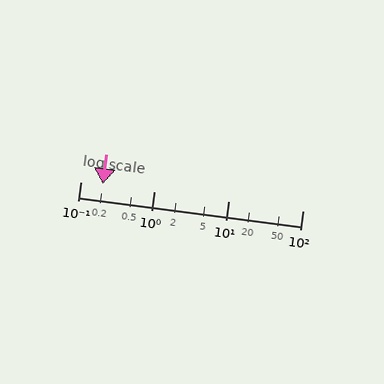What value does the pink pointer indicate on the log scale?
The pointer indicates approximately 0.2.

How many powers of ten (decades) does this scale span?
The scale spans 3 decades, from 0.1 to 100.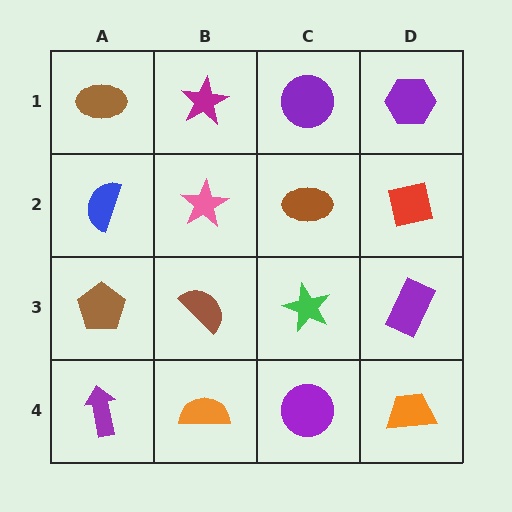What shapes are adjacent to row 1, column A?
A blue semicircle (row 2, column A), a magenta star (row 1, column B).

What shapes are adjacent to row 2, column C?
A purple circle (row 1, column C), a green star (row 3, column C), a pink star (row 2, column B), a red square (row 2, column D).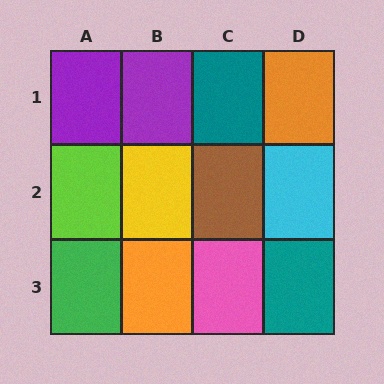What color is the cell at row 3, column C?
Pink.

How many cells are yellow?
1 cell is yellow.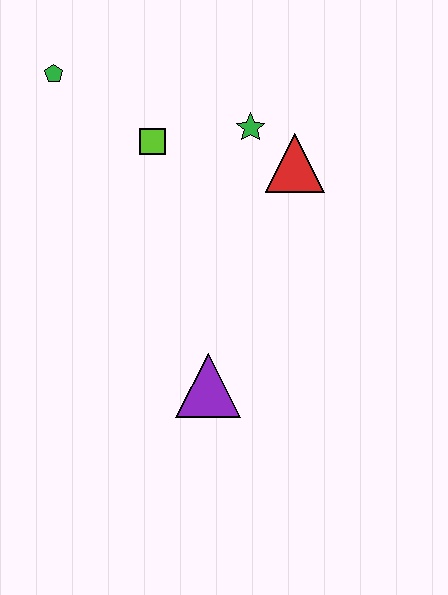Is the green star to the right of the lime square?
Yes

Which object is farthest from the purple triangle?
The green pentagon is farthest from the purple triangle.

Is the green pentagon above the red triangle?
Yes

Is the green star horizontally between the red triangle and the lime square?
Yes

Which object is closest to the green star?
The red triangle is closest to the green star.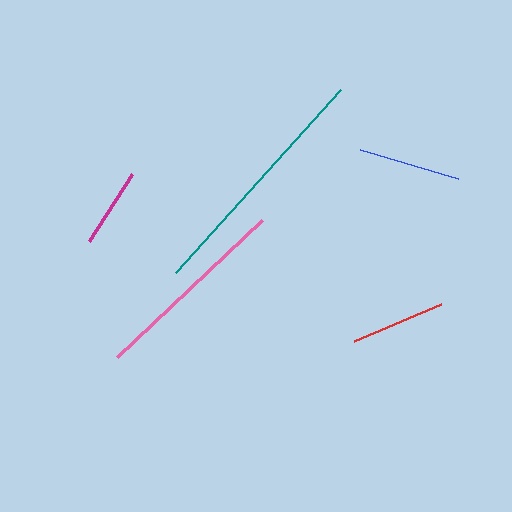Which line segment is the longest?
The teal line is the longest at approximately 246 pixels.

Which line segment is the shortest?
The magenta line is the shortest at approximately 79 pixels.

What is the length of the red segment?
The red segment is approximately 95 pixels long.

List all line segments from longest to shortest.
From longest to shortest: teal, pink, blue, red, magenta.